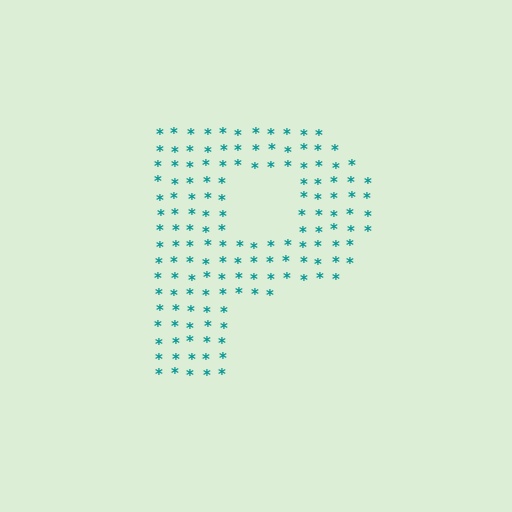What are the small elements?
The small elements are asterisks.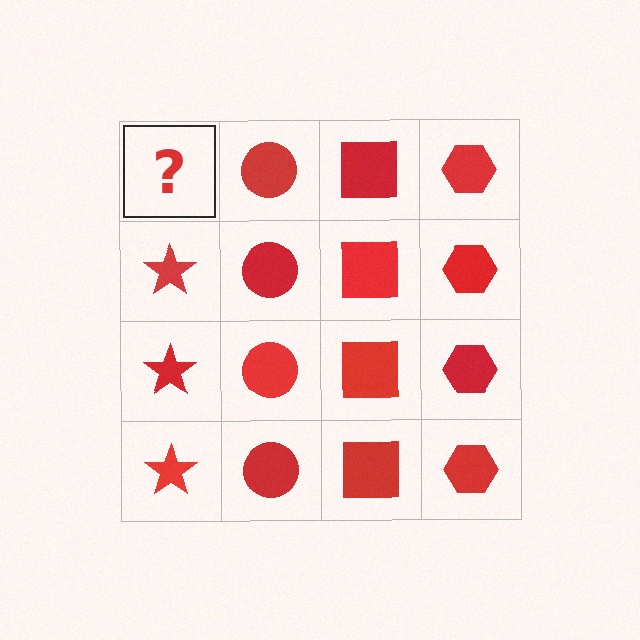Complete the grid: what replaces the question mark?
The question mark should be replaced with a red star.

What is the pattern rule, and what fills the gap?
The rule is that each column has a consistent shape. The gap should be filled with a red star.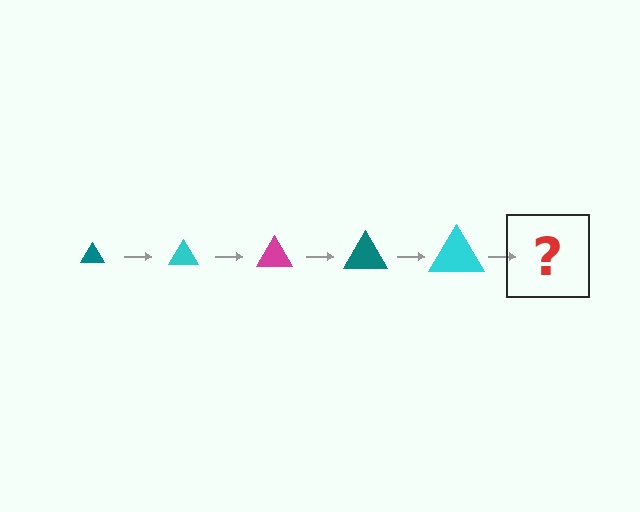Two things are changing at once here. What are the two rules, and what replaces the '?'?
The two rules are that the triangle grows larger each step and the color cycles through teal, cyan, and magenta. The '?' should be a magenta triangle, larger than the previous one.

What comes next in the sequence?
The next element should be a magenta triangle, larger than the previous one.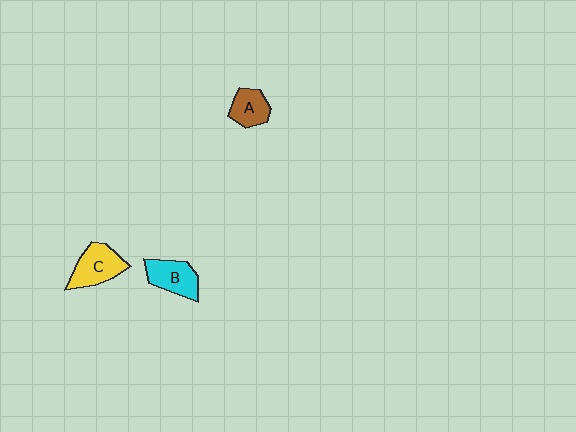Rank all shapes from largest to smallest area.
From largest to smallest: C (yellow), B (cyan), A (brown).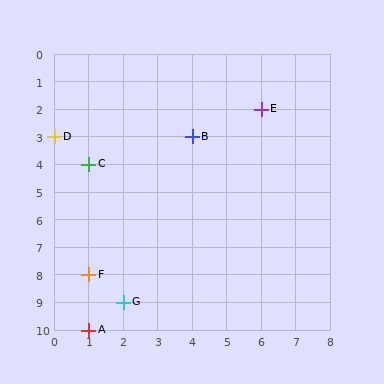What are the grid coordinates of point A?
Point A is at grid coordinates (1, 10).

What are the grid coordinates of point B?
Point B is at grid coordinates (4, 3).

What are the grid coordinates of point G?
Point G is at grid coordinates (2, 9).